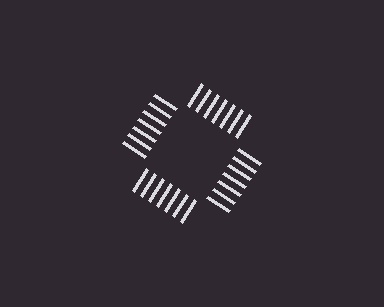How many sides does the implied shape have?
4 sides — the line-ends trace a square.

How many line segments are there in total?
28 — 7 along each of the 4 edges.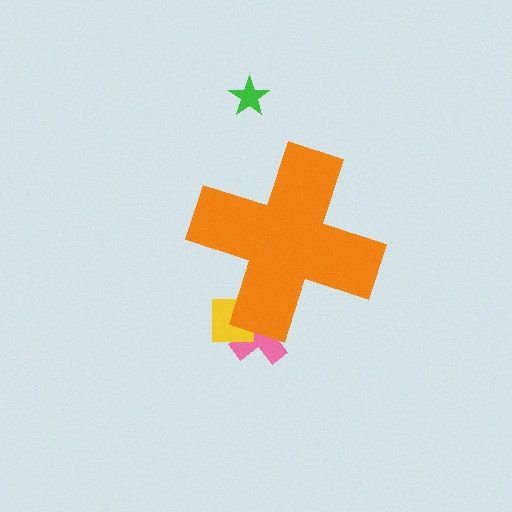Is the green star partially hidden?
No, the green star is fully visible.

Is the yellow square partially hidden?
Yes, the yellow square is partially hidden behind the orange cross.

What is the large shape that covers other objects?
An orange cross.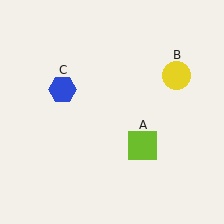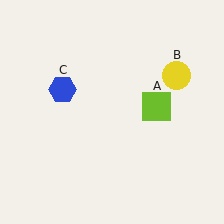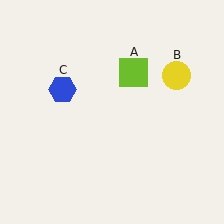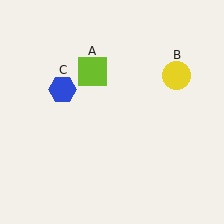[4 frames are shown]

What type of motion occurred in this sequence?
The lime square (object A) rotated counterclockwise around the center of the scene.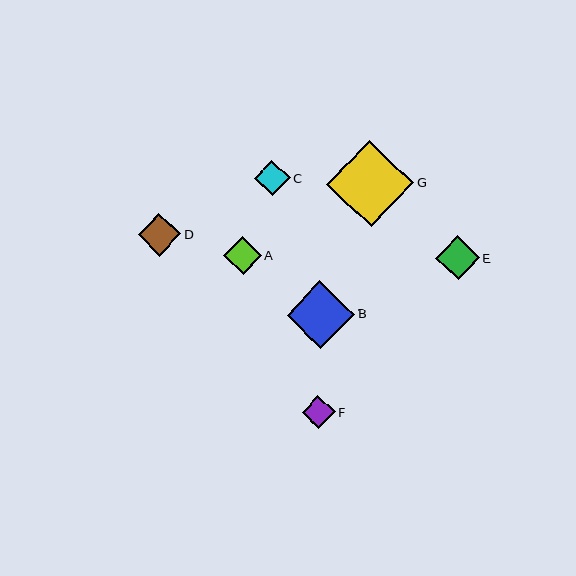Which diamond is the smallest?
Diamond F is the smallest with a size of approximately 33 pixels.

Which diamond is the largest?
Diamond G is the largest with a size of approximately 87 pixels.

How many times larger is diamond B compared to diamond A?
Diamond B is approximately 1.8 times the size of diamond A.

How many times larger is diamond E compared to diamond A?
Diamond E is approximately 1.2 times the size of diamond A.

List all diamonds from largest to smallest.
From largest to smallest: G, B, E, D, A, C, F.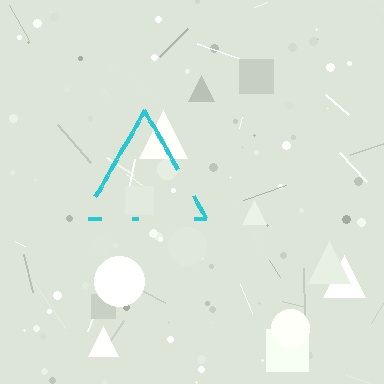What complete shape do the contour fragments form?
The contour fragments form a triangle.